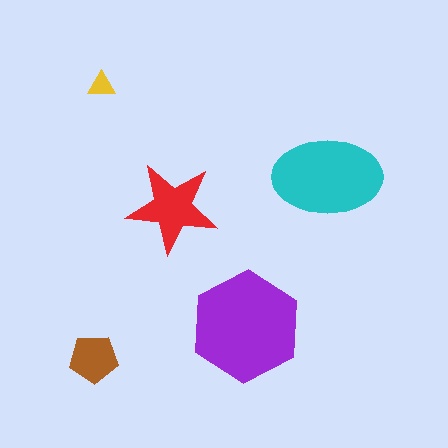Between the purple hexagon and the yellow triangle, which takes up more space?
The purple hexagon.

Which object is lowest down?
The brown pentagon is bottommost.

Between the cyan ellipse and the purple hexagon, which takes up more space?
The purple hexagon.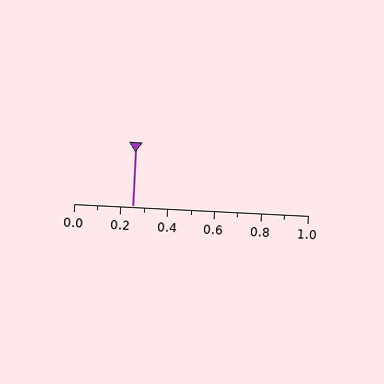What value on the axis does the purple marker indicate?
The marker indicates approximately 0.25.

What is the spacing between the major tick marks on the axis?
The major ticks are spaced 0.2 apart.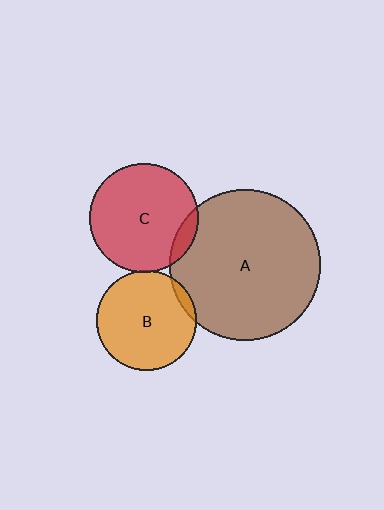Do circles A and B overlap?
Yes.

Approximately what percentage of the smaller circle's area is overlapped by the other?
Approximately 5%.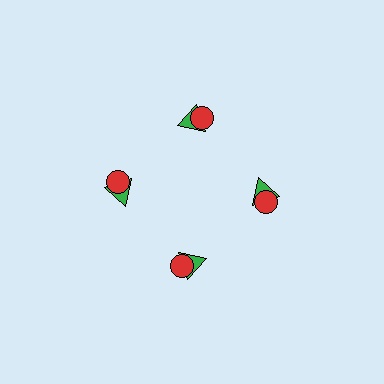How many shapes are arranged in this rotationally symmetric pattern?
There are 8 shapes, arranged in 4 groups of 2.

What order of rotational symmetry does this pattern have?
This pattern has 4-fold rotational symmetry.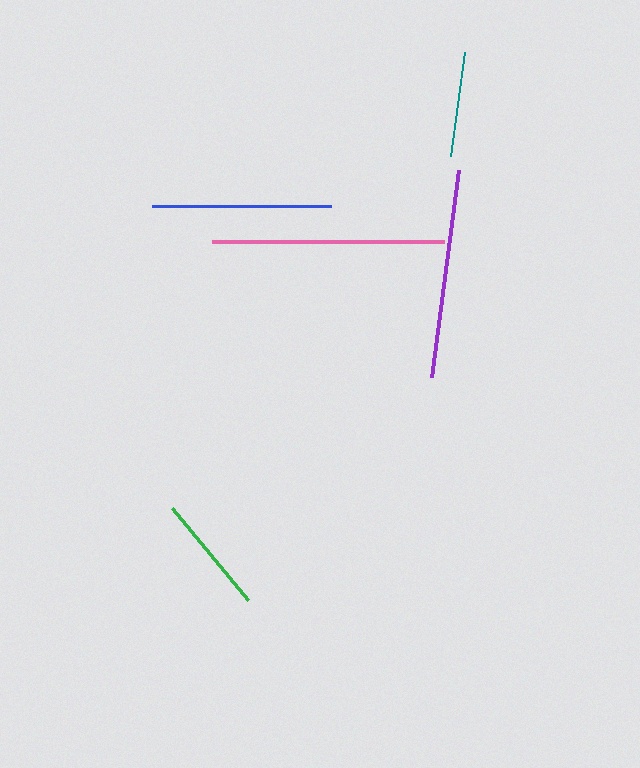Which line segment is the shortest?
The teal line is the shortest at approximately 105 pixels.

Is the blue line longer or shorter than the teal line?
The blue line is longer than the teal line.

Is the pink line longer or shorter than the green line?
The pink line is longer than the green line.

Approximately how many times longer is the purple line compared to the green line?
The purple line is approximately 1.8 times the length of the green line.